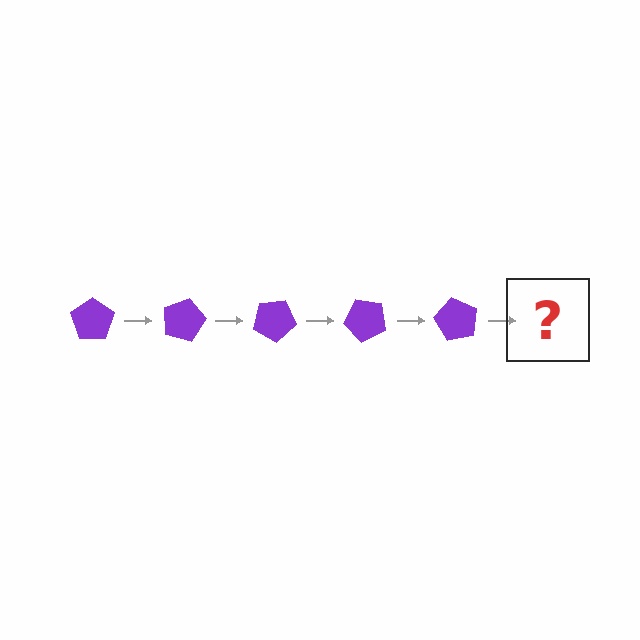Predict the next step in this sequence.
The next step is a purple pentagon rotated 75 degrees.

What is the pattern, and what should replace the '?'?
The pattern is that the pentagon rotates 15 degrees each step. The '?' should be a purple pentagon rotated 75 degrees.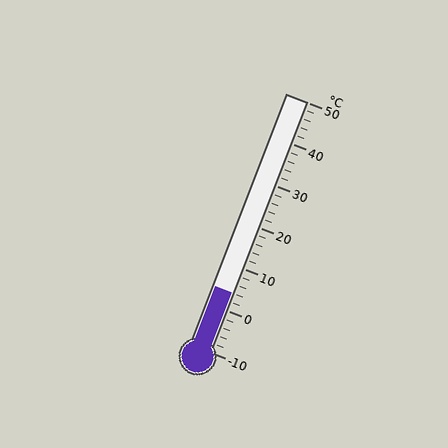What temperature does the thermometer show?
The thermometer shows approximately 4°C.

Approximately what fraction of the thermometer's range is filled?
The thermometer is filled to approximately 25% of its range.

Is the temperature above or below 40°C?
The temperature is below 40°C.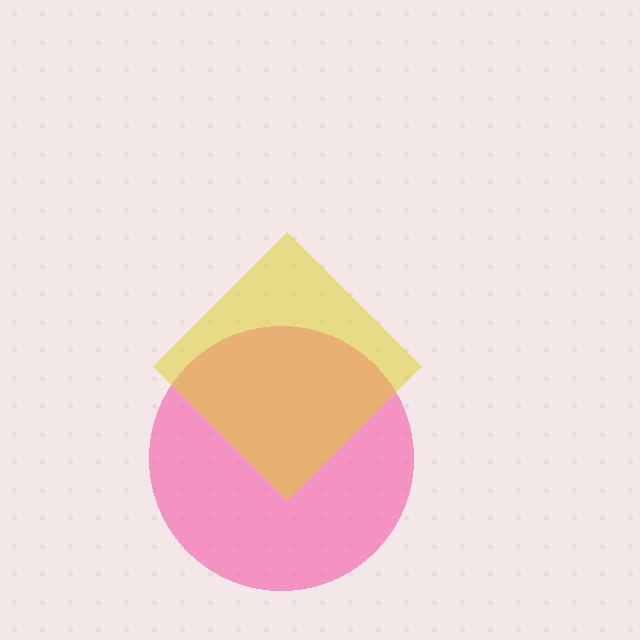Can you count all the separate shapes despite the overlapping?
Yes, there are 2 separate shapes.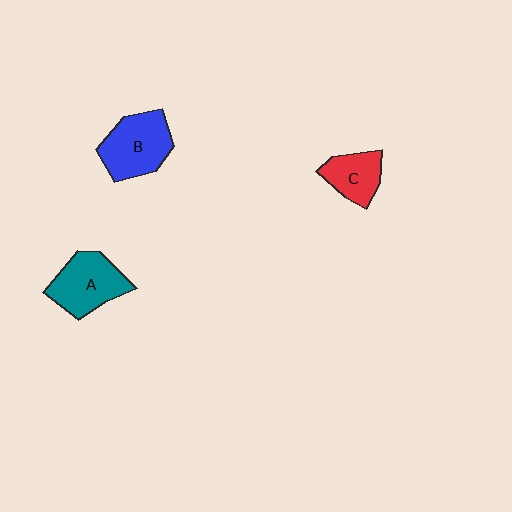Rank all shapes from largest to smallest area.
From largest to smallest: B (blue), A (teal), C (red).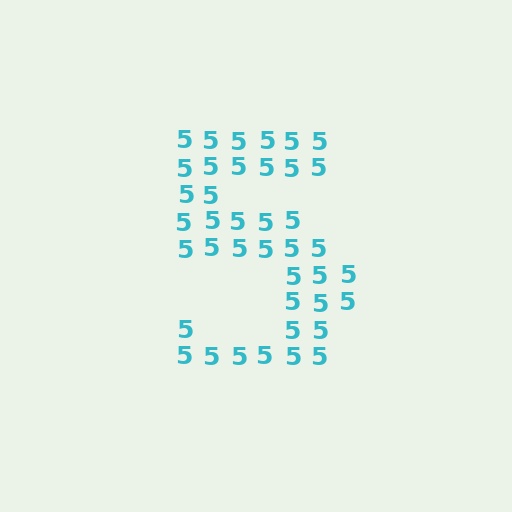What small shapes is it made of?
It is made of small digit 5's.